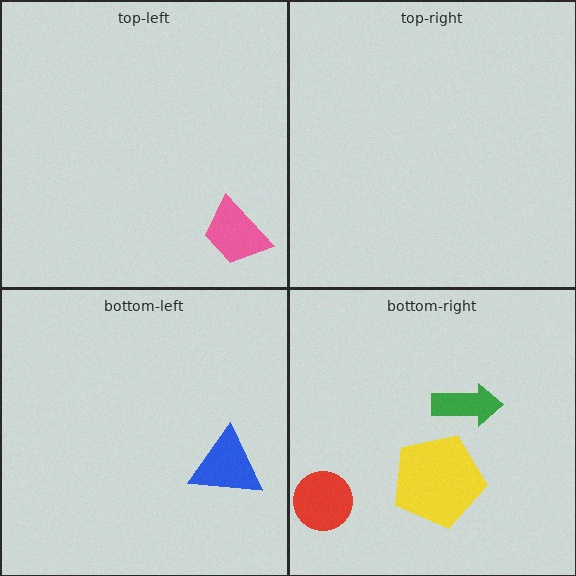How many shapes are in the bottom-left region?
1.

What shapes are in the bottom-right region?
The red circle, the yellow pentagon, the green arrow.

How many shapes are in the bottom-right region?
3.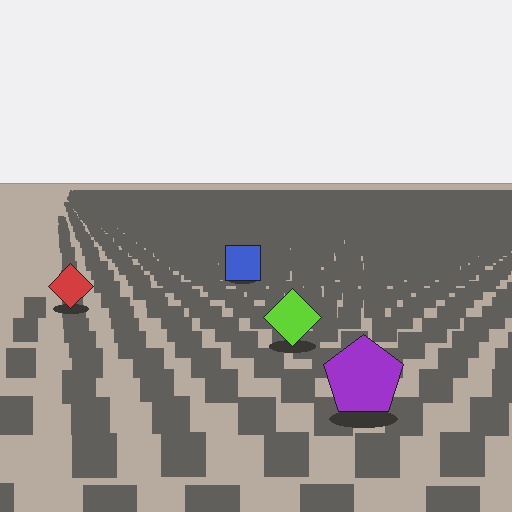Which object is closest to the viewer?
The purple pentagon is closest. The texture marks near it are larger and more spread out.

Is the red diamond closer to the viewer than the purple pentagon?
No. The purple pentagon is closer — you can tell from the texture gradient: the ground texture is coarser near it.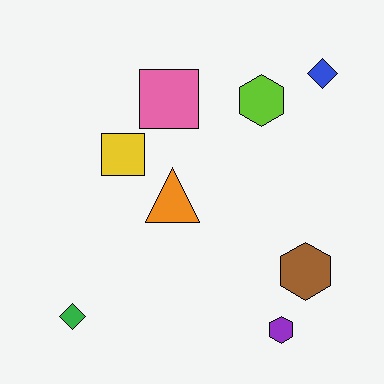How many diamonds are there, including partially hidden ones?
There are 2 diamonds.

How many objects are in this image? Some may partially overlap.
There are 8 objects.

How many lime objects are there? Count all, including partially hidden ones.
There is 1 lime object.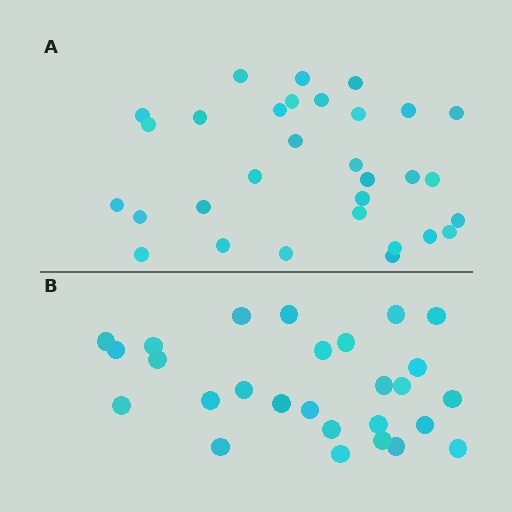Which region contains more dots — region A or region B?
Region A (the top region) has more dots.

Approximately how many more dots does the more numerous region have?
Region A has about 4 more dots than region B.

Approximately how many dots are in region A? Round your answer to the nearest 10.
About 30 dots. (The exact count is 31, which rounds to 30.)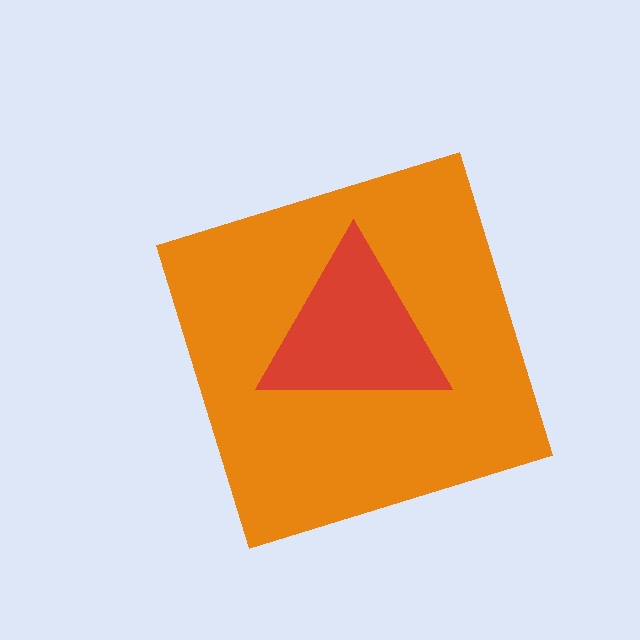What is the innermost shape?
The red triangle.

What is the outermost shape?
The orange diamond.